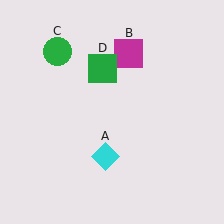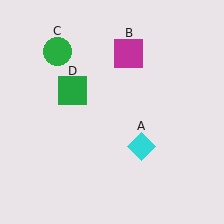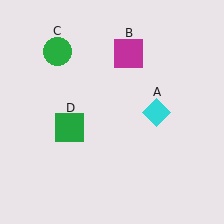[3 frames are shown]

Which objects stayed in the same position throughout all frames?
Magenta square (object B) and green circle (object C) remained stationary.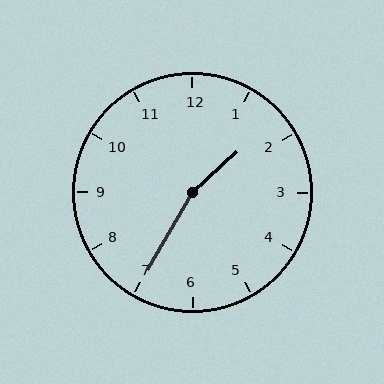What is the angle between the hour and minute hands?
Approximately 162 degrees.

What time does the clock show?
1:35.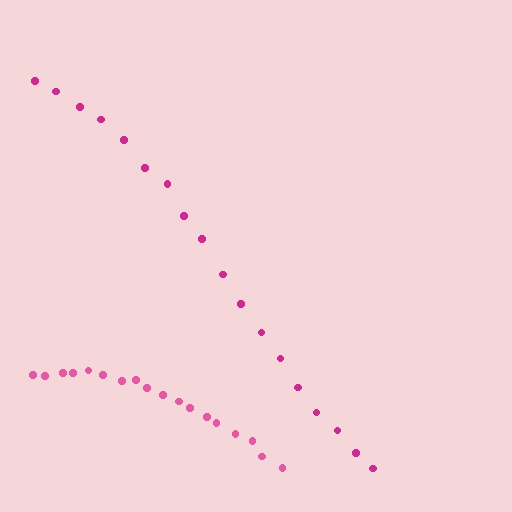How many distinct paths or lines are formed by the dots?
There are 2 distinct paths.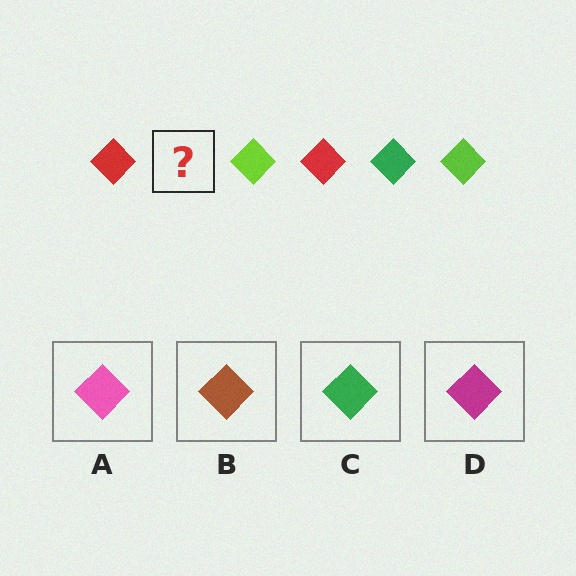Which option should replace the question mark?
Option C.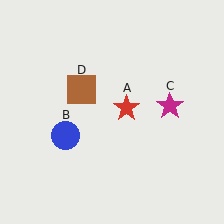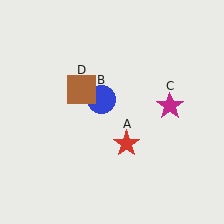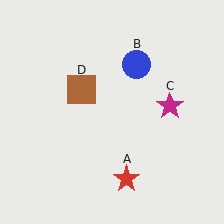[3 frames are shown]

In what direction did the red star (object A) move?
The red star (object A) moved down.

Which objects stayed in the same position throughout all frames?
Magenta star (object C) and brown square (object D) remained stationary.